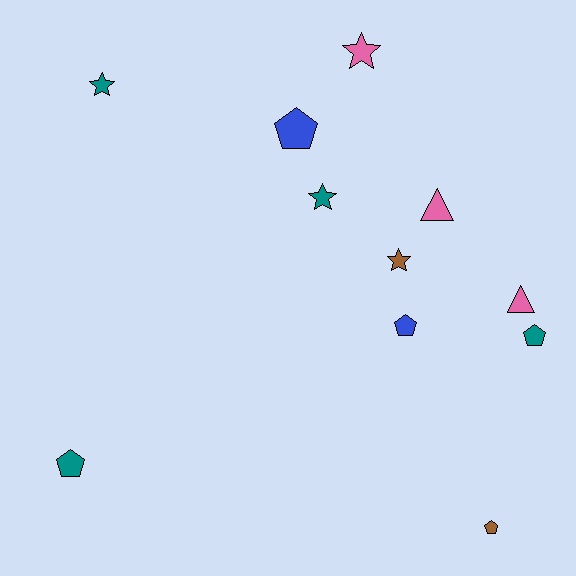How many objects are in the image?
There are 11 objects.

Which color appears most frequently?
Teal, with 4 objects.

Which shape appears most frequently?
Pentagon, with 5 objects.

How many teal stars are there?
There are 2 teal stars.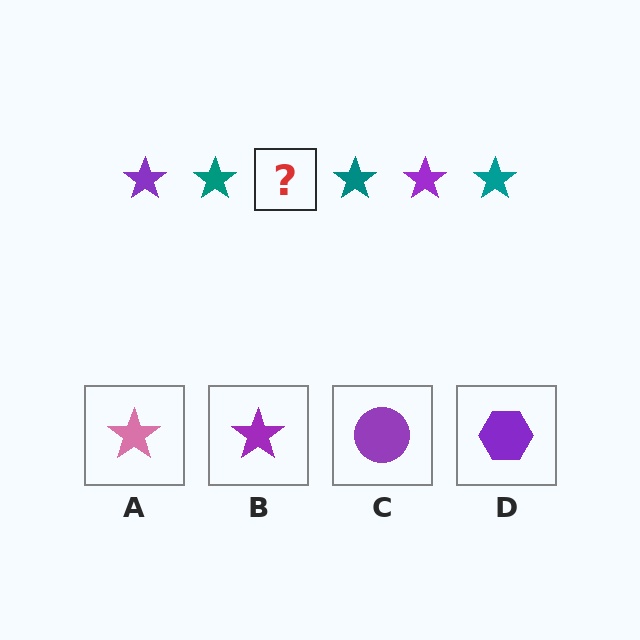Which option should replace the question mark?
Option B.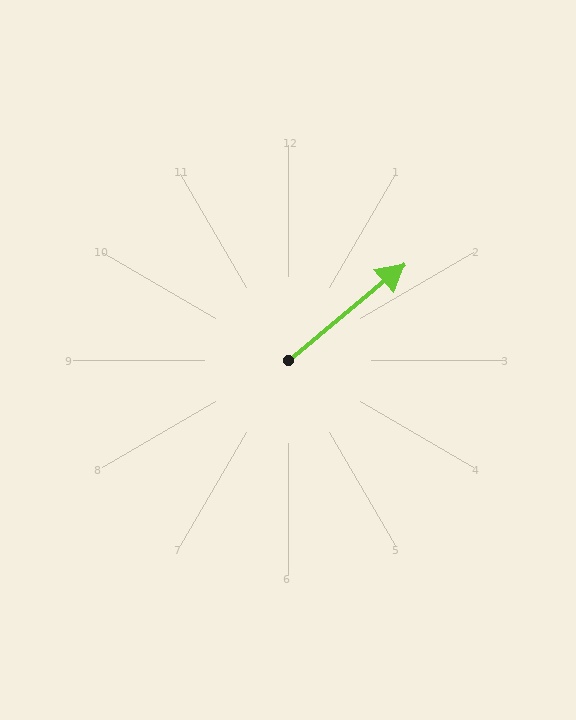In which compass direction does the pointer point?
Northeast.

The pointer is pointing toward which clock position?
Roughly 2 o'clock.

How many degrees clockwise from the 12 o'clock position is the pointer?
Approximately 50 degrees.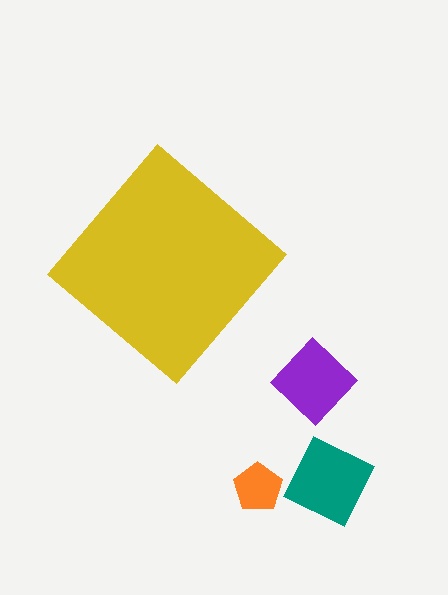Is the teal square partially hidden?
No, the teal square is fully visible.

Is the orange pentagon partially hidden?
No, the orange pentagon is fully visible.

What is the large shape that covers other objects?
A yellow diamond.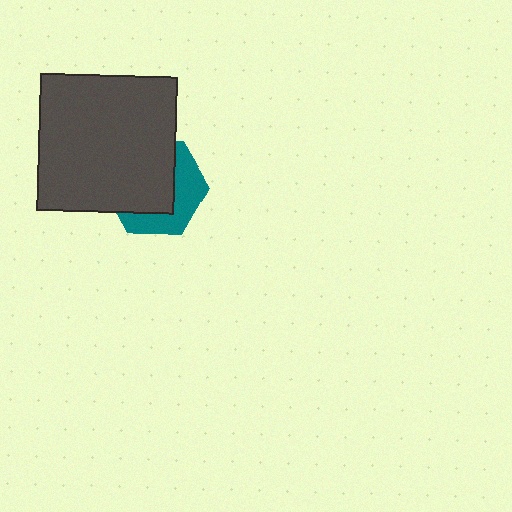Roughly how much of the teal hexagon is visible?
A small part of it is visible (roughly 39%).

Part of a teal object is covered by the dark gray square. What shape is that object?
It is a hexagon.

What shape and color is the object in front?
The object in front is a dark gray square.